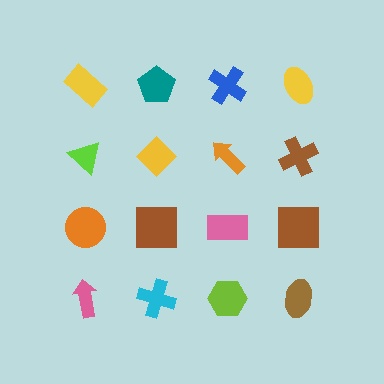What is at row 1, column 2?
A teal pentagon.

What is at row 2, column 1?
A lime triangle.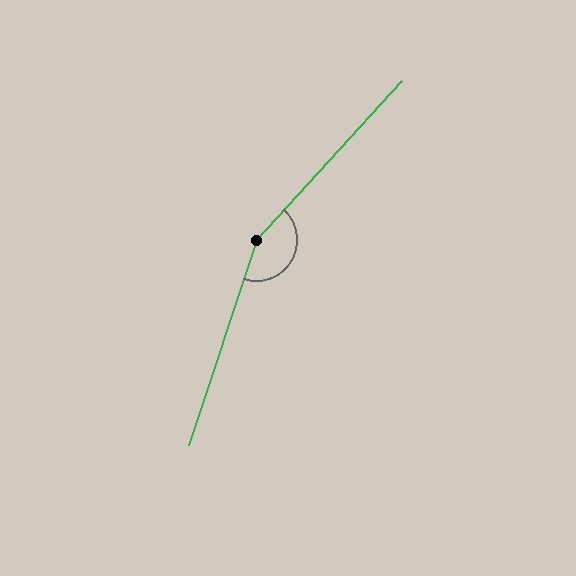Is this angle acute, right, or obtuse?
It is obtuse.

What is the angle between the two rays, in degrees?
Approximately 156 degrees.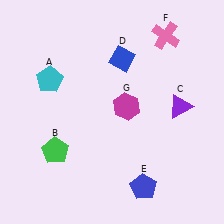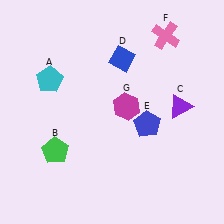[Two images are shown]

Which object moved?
The blue pentagon (E) moved up.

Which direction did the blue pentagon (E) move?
The blue pentagon (E) moved up.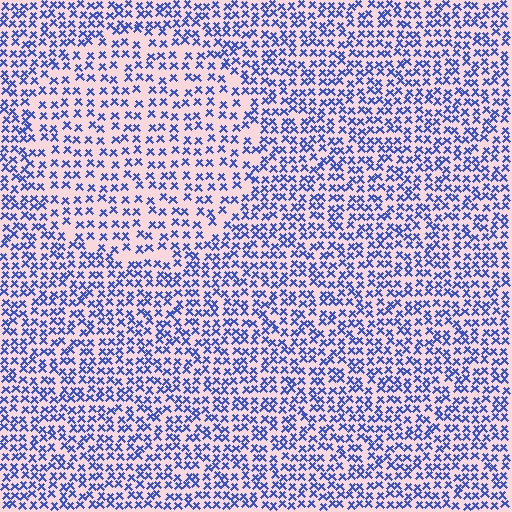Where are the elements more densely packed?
The elements are more densely packed outside the circle boundary.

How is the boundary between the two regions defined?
The boundary is defined by a change in element density (approximately 1.6x ratio). All elements are the same color, size, and shape.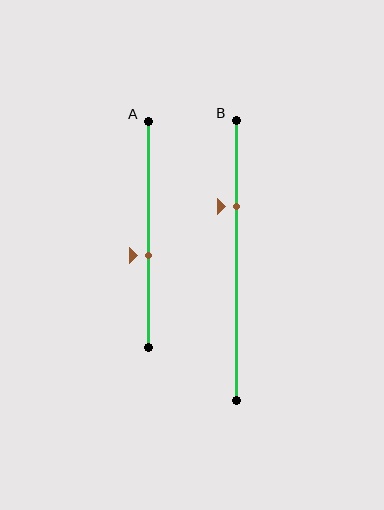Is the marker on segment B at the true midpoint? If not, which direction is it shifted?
No, the marker on segment B is shifted upward by about 19% of the segment length.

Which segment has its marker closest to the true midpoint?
Segment A has its marker closest to the true midpoint.